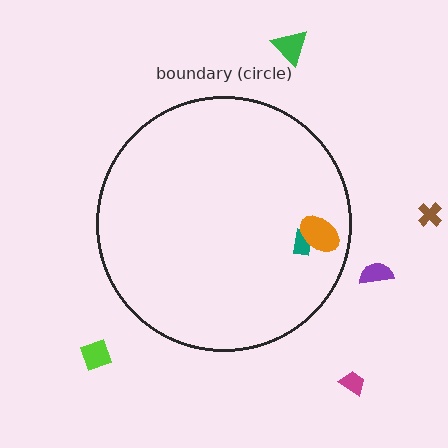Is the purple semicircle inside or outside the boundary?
Outside.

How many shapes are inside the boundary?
2 inside, 5 outside.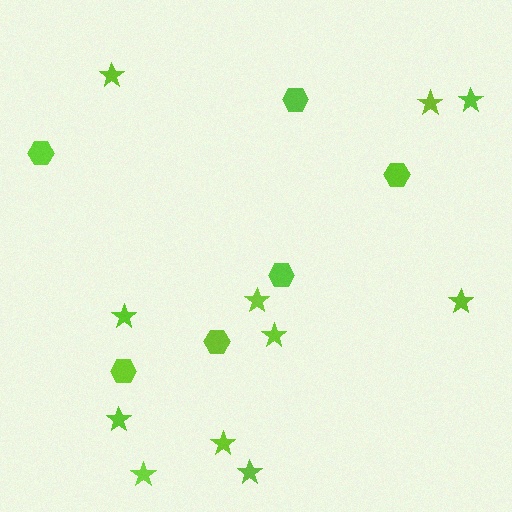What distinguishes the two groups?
There are 2 groups: one group of hexagons (6) and one group of stars (11).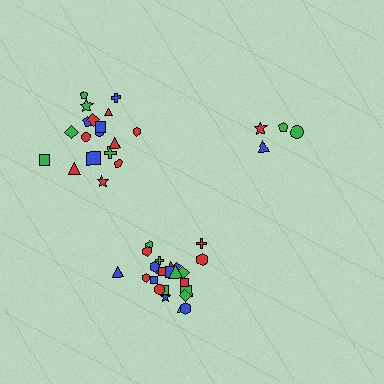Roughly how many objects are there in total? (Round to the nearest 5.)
Roughly 45 objects in total.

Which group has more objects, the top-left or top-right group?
The top-left group.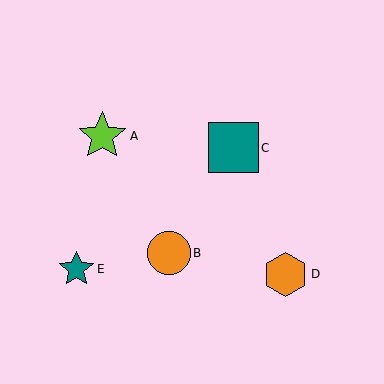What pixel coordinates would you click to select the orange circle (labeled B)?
Click at (169, 253) to select the orange circle B.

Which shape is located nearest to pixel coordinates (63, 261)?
The teal star (labeled E) at (76, 269) is nearest to that location.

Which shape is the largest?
The teal square (labeled C) is the largest.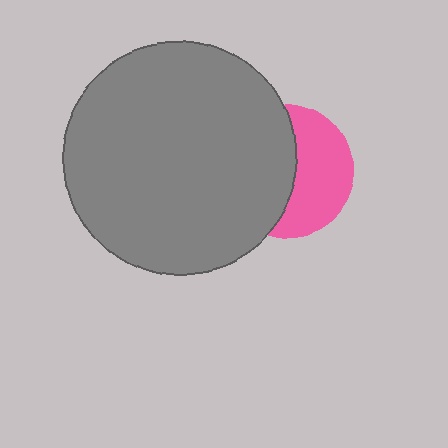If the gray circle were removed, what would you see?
You would see the complete pink circle.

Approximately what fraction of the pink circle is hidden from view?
Roughly 53% of the pink circle is hidden behind the gray circle.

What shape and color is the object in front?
The object in front is a gray circle.